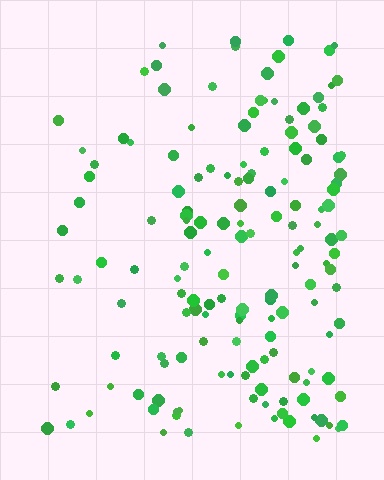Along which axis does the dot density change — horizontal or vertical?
Horizontal.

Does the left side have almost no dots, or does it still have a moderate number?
Still a moderate number, just noticeably fewer than the right.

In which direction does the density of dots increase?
From left to right, with the right side densest.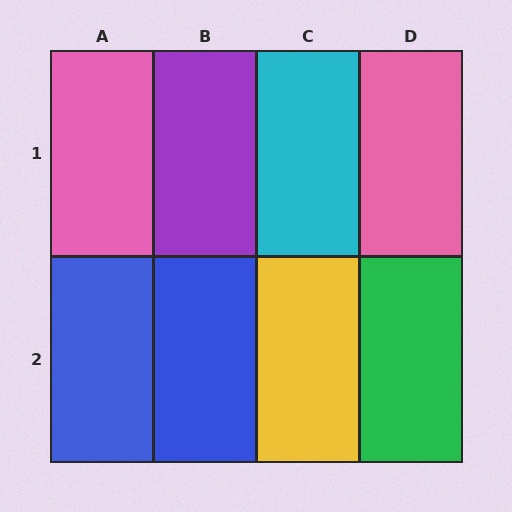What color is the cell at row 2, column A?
Blue.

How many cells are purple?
1 cell is purple.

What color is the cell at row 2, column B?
Blue.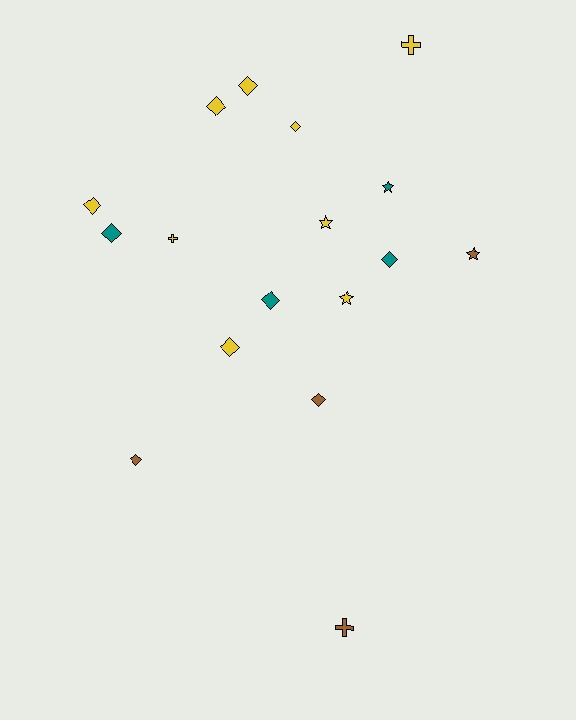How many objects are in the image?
There are 17 objects.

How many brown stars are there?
There is 1 brown star.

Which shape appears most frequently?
Diamond, with 10 objects.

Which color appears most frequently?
Yellow, with 9 objects.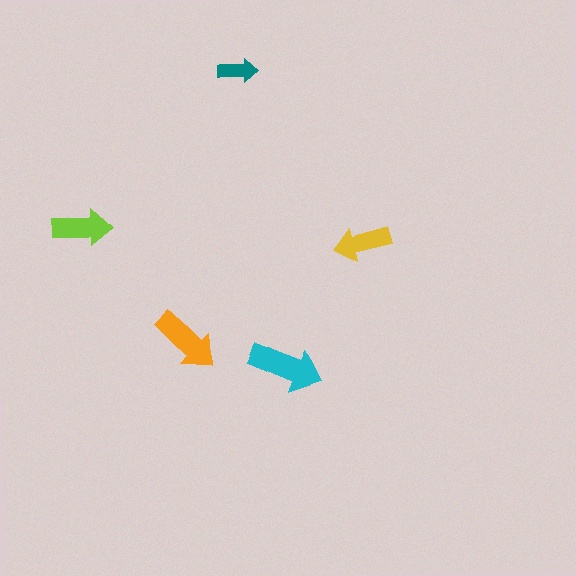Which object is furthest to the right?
The yellow arrow is rightmost.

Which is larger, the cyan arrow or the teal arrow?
The cyan one.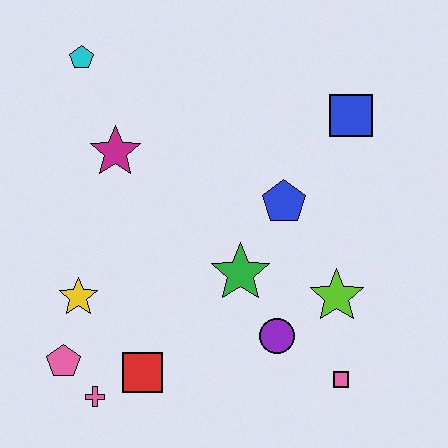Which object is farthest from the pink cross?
The blue square is farthest from the pink cross.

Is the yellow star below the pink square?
No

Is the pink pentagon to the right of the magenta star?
No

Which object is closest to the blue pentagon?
The green star is closest to the blue pentagon.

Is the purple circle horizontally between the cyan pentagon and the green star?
No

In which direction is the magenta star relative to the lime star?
The magenta star is to the left of the lime star.